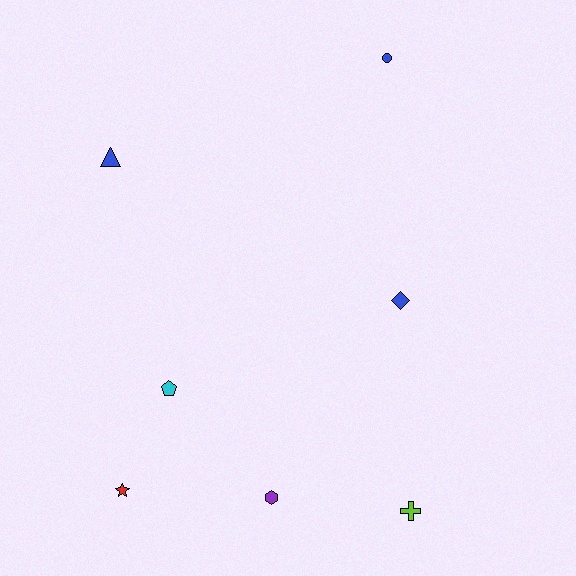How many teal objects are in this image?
There are no teal objects.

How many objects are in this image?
There are 7 objects.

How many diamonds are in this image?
There is 1 diamond.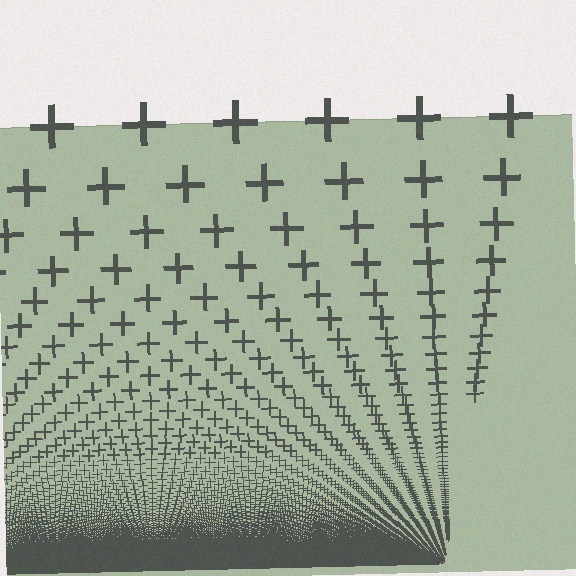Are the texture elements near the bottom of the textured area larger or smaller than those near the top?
Smaller. The gradient is inverted — elements near the bottom are smaller and denser.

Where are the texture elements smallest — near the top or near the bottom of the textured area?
Near the bottom.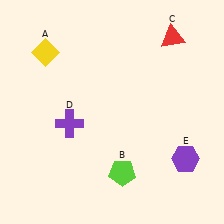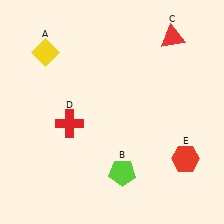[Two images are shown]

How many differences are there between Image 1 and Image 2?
There are 2 differences between the two images.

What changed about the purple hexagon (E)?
In Image 1, E is purple. In Image 2, it changed to red.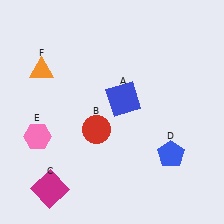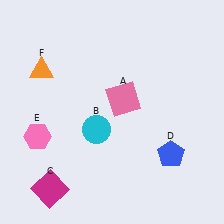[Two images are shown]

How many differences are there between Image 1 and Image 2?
There are 2 differences between the two images.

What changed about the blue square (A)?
In Image 1, A is blue. In Image 2, it changed to pink.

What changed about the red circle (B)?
In Image 1, B is red. In Image 2, it changed to cyan.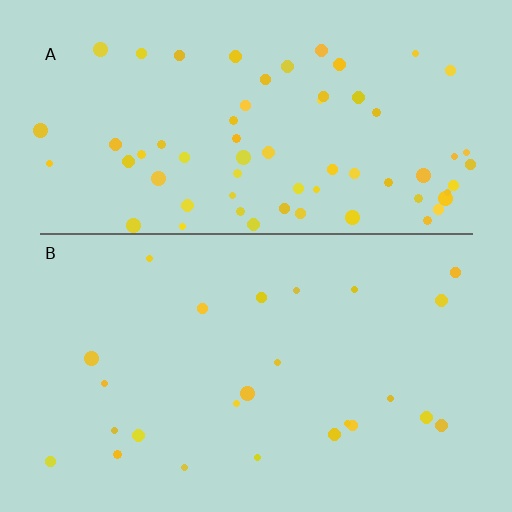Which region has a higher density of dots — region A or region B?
A (the top).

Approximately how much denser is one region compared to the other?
Approximately 2.7× — region A over region B.